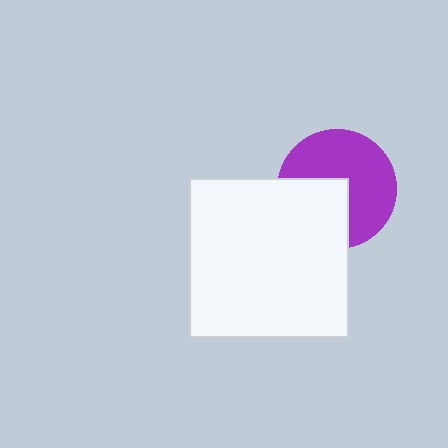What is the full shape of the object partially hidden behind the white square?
The partially hidden object is a purple circle.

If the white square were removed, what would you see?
You would see the complete purple circle.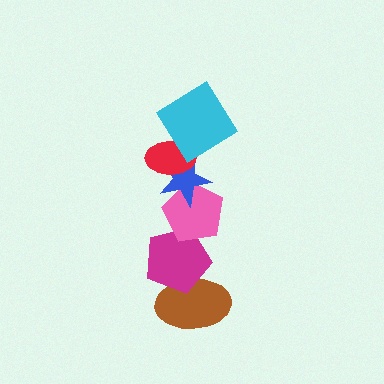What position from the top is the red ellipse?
The red ellipse is 2nd from the top.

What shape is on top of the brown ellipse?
The magenta pentagon is on top of the brown ellipse.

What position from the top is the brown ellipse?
The brown ellipse is 6th from the top.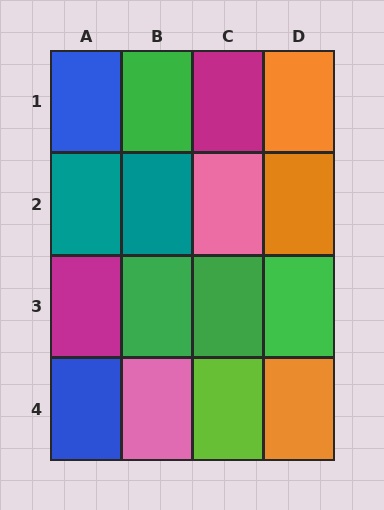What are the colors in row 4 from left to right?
Blue, pink, lime, orange.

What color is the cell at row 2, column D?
Orange.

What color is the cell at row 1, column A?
Blue.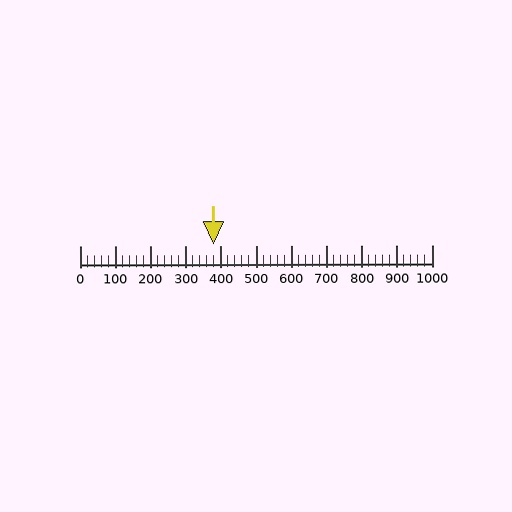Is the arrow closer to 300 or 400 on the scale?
The arrow is closer to 400.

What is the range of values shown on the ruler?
The ruler shows values from 0 to 1000.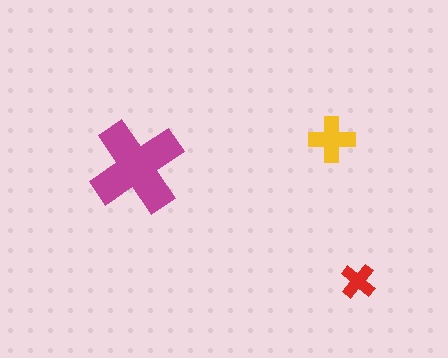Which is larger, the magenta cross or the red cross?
The magenta one.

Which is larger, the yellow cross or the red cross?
The yellow one.